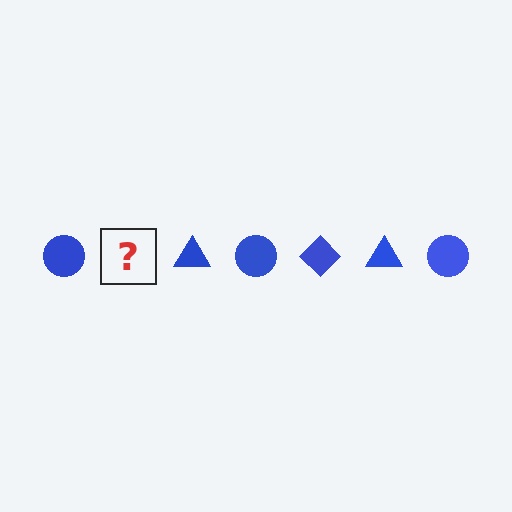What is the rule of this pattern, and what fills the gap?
The rule is that the pattern cycles through circle, diamond, triangle shapes in blue. The gap should be filled with a blue diamond.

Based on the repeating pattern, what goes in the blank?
The blank should be a blue diamond.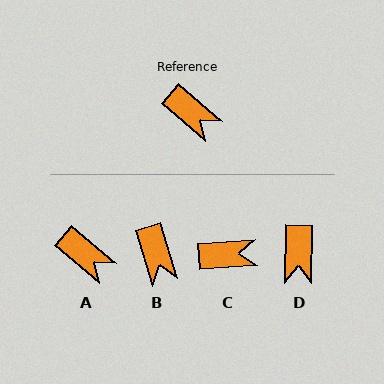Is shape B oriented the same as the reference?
No, it is off by about 32 degrees.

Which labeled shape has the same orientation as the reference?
A.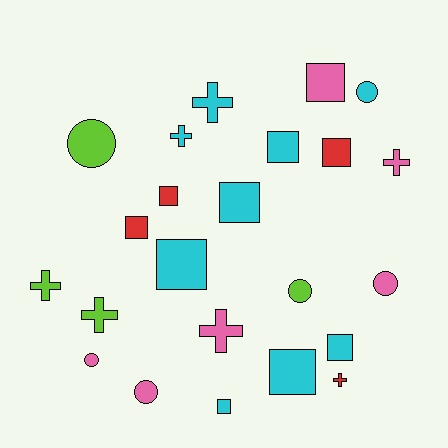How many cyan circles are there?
There is 1 cyan circle.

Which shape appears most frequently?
Square, with 10 objects.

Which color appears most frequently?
Cyan, with 9 objects.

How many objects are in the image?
There are 23 objects.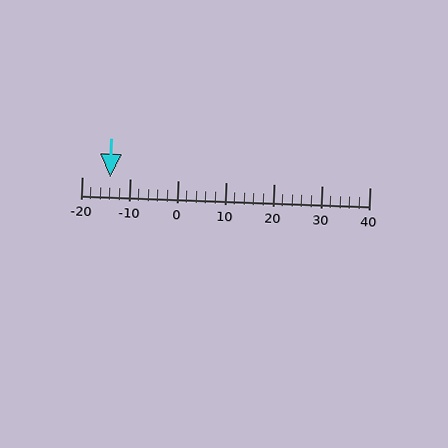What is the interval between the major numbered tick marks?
The major tick marks are spaced 10 units apart.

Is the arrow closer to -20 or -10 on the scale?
The arrow is closer to -10.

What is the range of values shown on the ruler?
The ruler shows values from -20 to 40.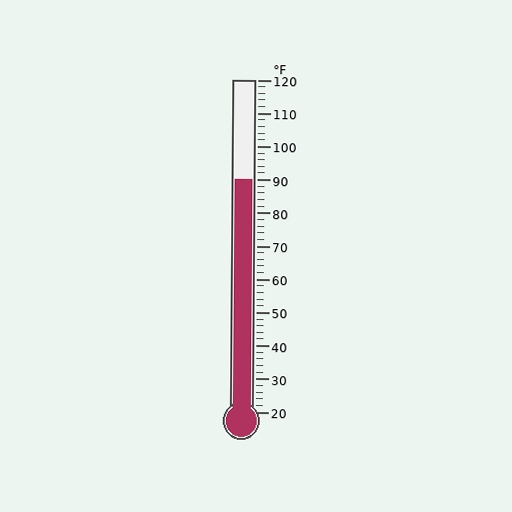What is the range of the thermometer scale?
The thermometer scale ranges from 20°F to 120°F.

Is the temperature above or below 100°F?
The temperature is below 100°F.